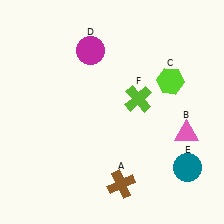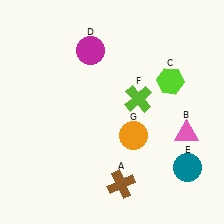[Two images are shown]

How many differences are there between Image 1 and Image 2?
There is 1 difference between the two images.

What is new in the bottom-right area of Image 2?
An orange circle (G) was added in the bottom-right area of Image 2.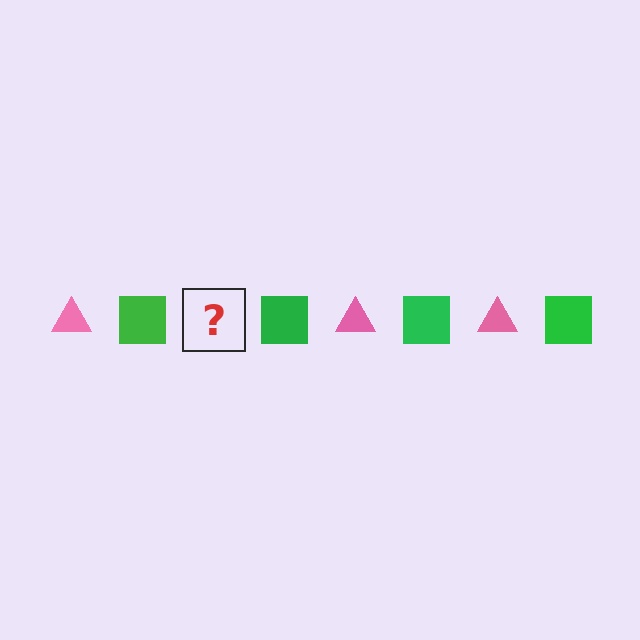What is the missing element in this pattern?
The missing element is a pink triangle.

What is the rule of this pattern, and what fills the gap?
The rule is that the pattern alternates between pink triangle and green square. The gap should be filled with a pink triangle.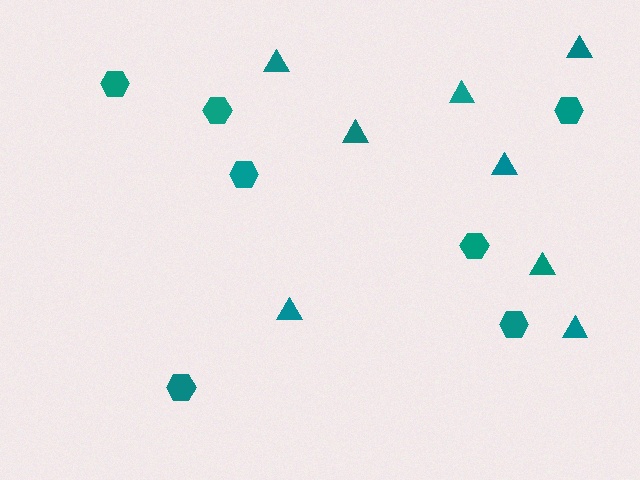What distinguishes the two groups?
There are 2 groups: one group of triangles (8) and one group of hexagons (7).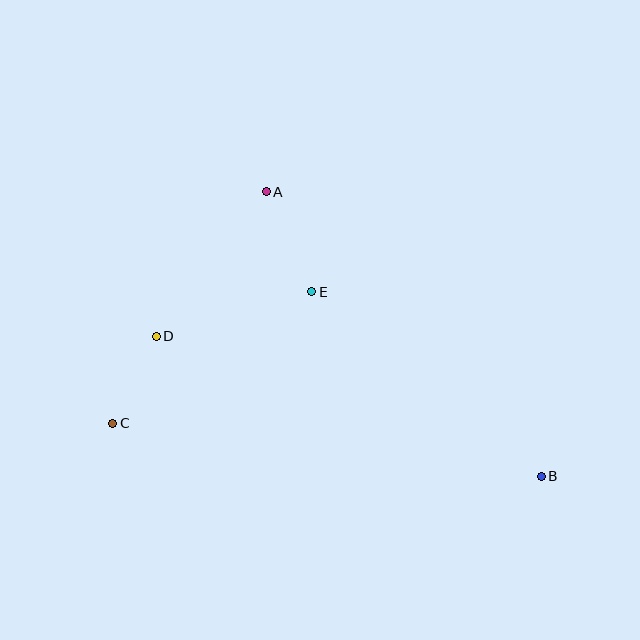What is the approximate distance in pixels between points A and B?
The distance between A and B is approximately 396 pixels.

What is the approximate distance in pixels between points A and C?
The distance between A and C is approximately 278 pixels.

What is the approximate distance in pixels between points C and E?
The distance between C and E is approximately 238 pixels.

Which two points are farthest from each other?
Points B and C are farthest from each other.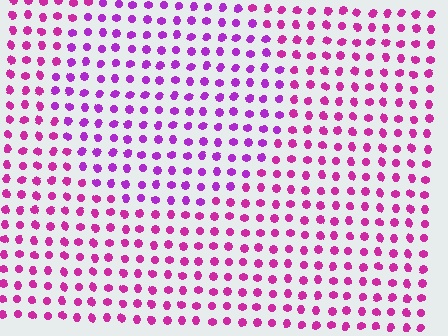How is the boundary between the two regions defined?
The boundary is defined purely by a slight shift in hue (about 27 degrees). Spacing, size, and orientation are identical on both sides.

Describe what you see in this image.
The image is filled with small magenta elements in a uniform arrangement. A circle-shaped region is visible where the elements are tinted to a slightly different hue, forming a subtle color boundary.